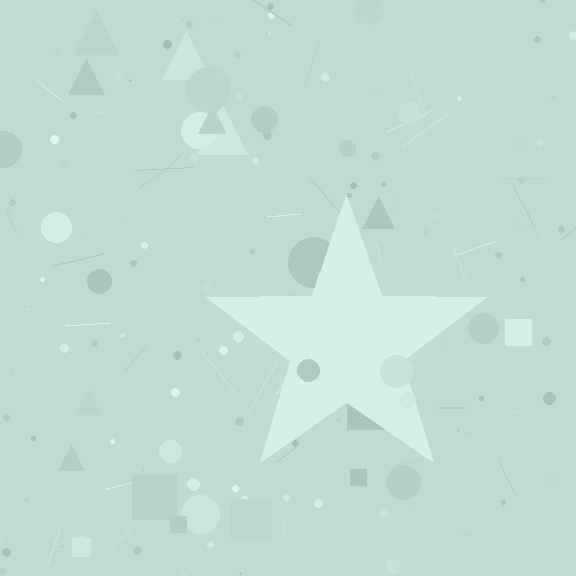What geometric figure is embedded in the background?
A star is embedded in the background.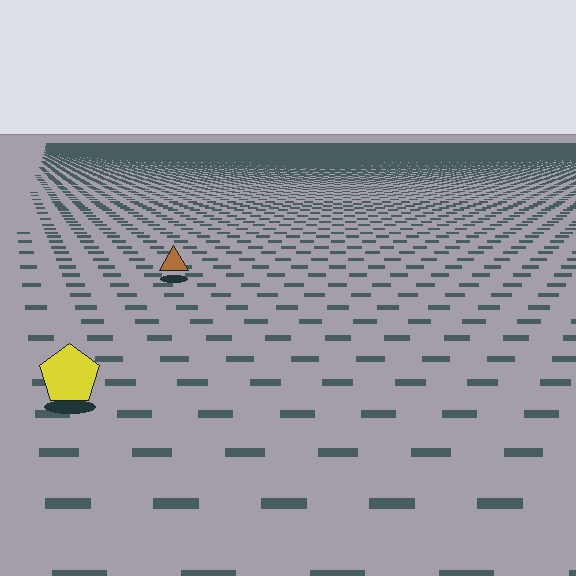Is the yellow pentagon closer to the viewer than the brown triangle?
Yes. The yellow pentagon is closer — you can tell from the texture gradient: the ground texture is coarser near it.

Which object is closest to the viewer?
The yellow pentagon is closest. The texture marks near it are larger and more spread out.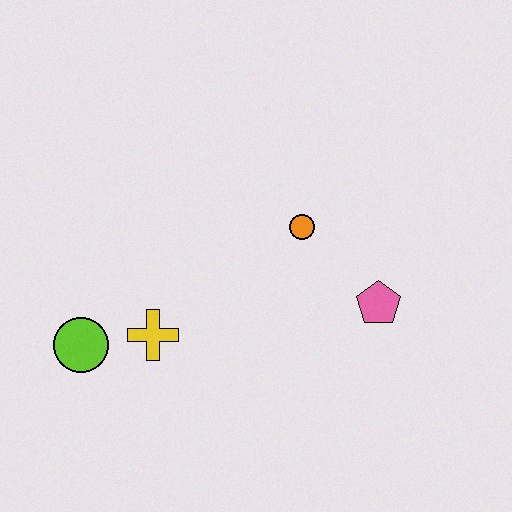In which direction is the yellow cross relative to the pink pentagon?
The yellow cross is to the left of the pink pentagon.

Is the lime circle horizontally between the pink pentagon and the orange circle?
No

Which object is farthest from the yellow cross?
The pink pentagon is farthest from the yellow cross.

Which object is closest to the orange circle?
The pink pentagon is closest to the orange circle.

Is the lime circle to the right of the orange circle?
No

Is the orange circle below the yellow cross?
No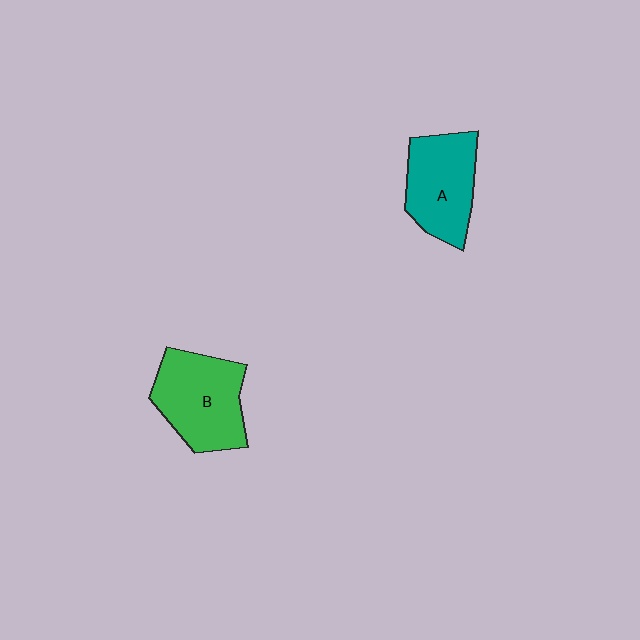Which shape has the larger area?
Shape B (green).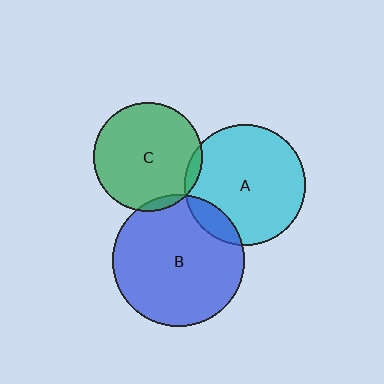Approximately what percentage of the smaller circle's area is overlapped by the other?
Approximately 10%.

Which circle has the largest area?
Circle B (blue).